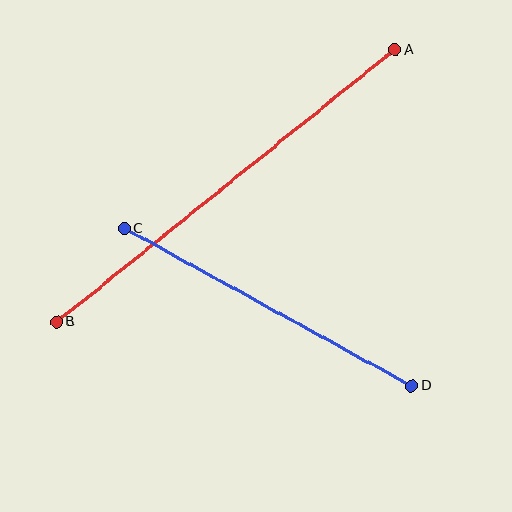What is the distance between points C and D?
The distance is approximately 328 pixels.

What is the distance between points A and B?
The distance is approximately 434 pixels.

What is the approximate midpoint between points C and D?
The midpoint is at approximately (268, 307) pixels.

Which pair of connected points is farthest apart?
Points A and B are farthest apart.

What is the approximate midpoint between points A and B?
The midpoint is at approximately (226, 186) pixels.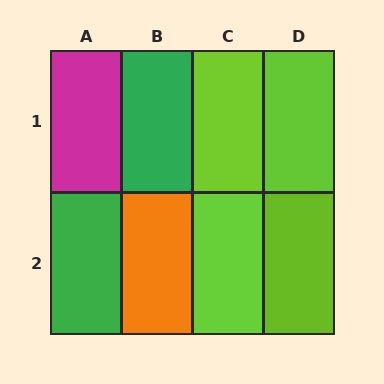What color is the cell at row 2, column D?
Lime.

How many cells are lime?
4 cells are lime.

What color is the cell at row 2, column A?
Green.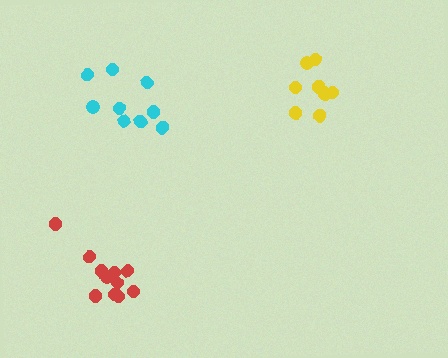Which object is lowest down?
The red cluster is bottommost.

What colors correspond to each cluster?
The clusters are colored: yellow, red, cyan.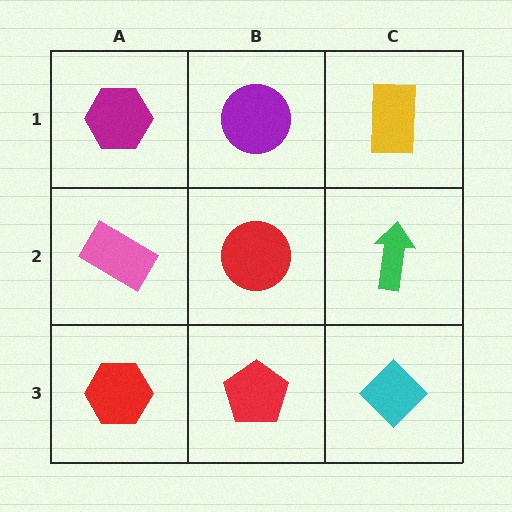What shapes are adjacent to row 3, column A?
A pink rectangle (row 2, column A), a red pentagon (row 3, column B).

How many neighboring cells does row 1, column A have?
2.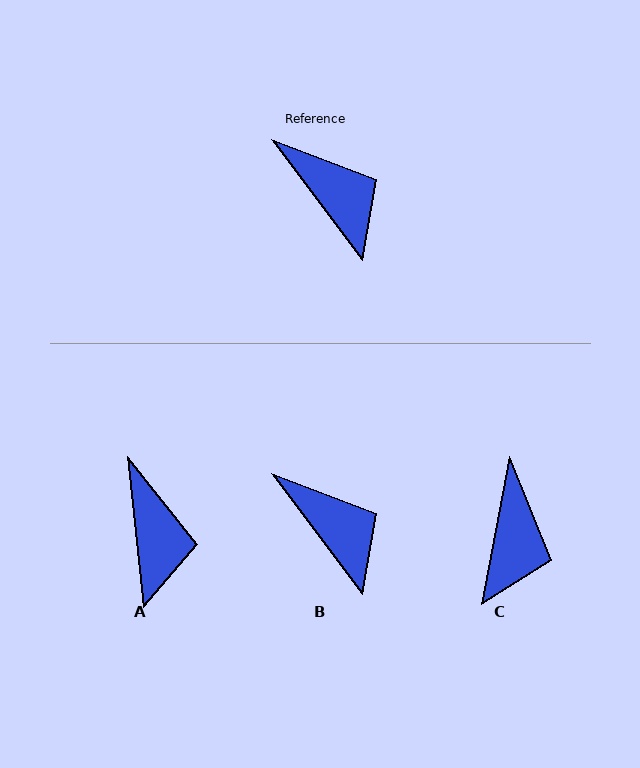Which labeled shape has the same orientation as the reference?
B.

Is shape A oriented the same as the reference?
No, it is off by about 31 degrees.